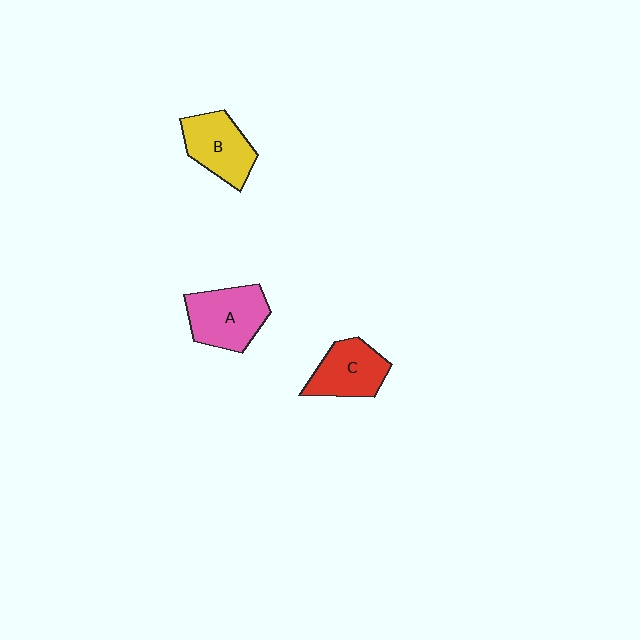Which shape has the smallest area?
Shape C (red).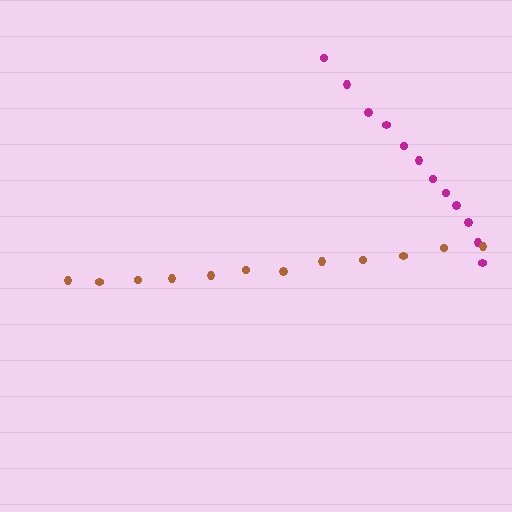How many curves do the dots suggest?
There are 2 distinct paths.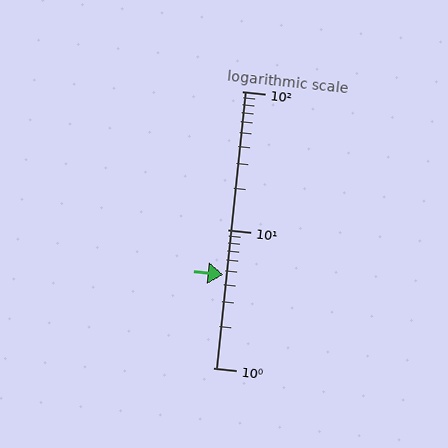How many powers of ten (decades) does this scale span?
The scale spans 2 decades, from 1 to 100.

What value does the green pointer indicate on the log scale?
The pointer indicates approximately 4.7.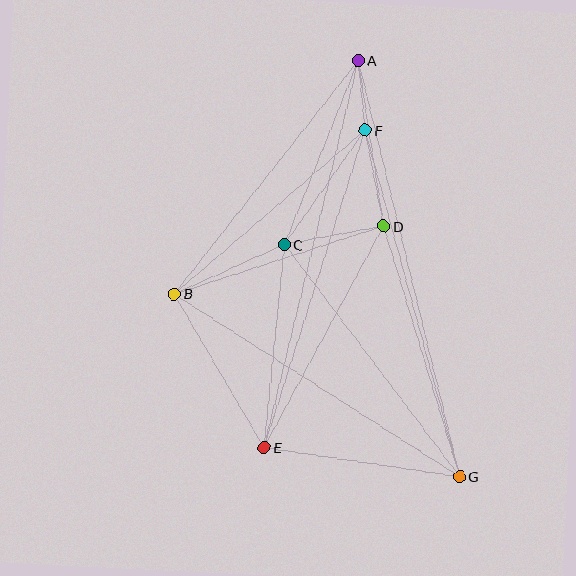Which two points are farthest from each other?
Points A and G are farthest from each other.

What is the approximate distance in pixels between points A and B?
The distance between A and B is approximately 297 pixels.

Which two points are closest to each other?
Points A and F are closest to each other.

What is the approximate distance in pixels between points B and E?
The distance between B and E is approximately 178 pixels.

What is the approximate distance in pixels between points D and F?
The distance between D and F is approximately 97 pixels.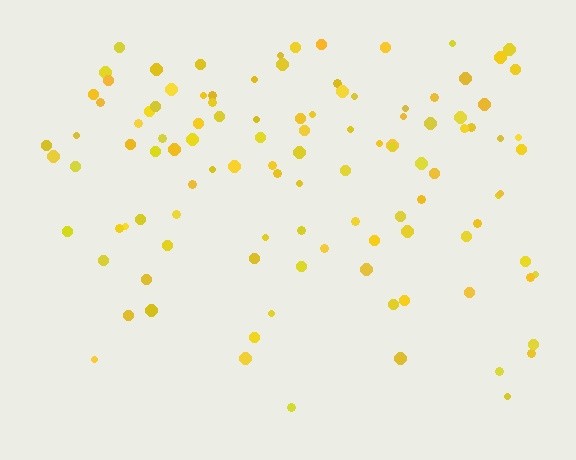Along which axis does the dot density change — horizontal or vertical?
Vertical.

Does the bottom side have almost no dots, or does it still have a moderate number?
Still a moderate number, just noticeably fewer than the top.